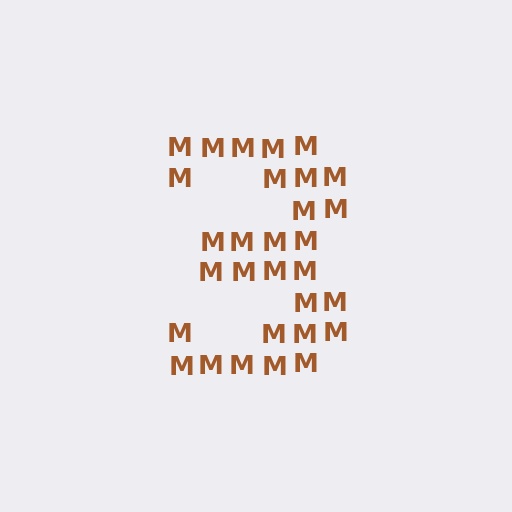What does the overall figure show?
The overall figure shows the digit 3.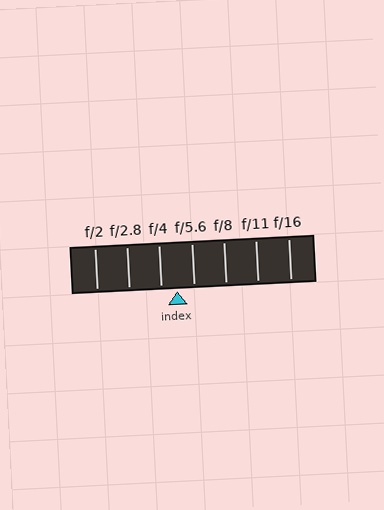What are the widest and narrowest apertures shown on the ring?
The widest aperture shown is f/2 and the narrowest is f/16.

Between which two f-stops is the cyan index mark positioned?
The index mark is between f/4 and f/5.6.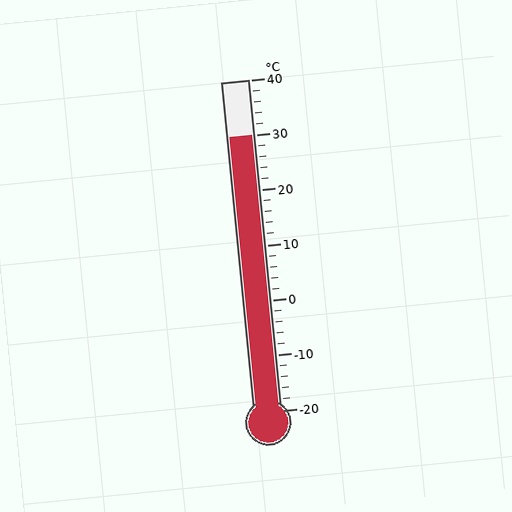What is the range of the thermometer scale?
The thermometer scale ranges from -20°C to 40°C.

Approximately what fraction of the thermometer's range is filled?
The thermometer is filled to approximately 85% of its range.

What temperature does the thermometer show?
The thermometer shows approximately 30°C.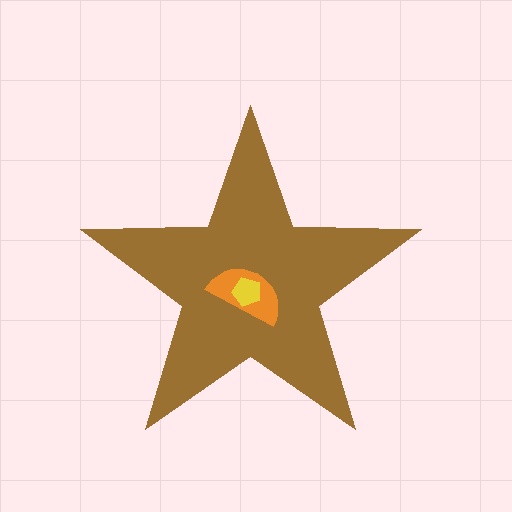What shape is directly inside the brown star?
The orange semicircle.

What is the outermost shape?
The brown star.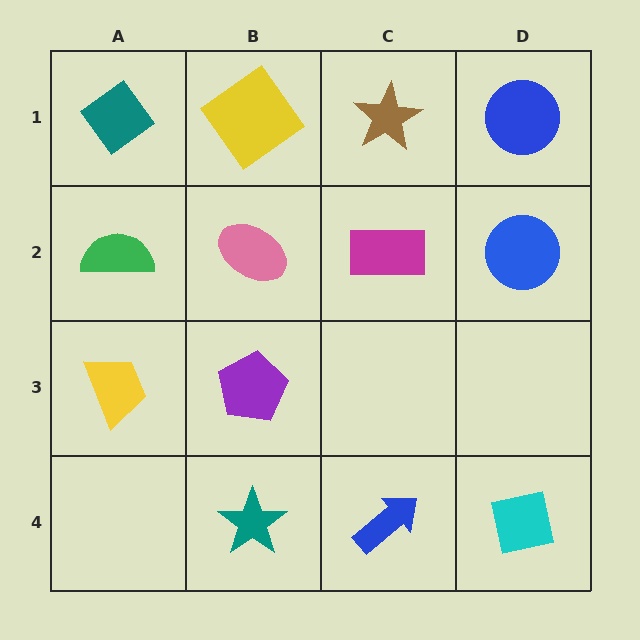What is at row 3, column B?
A purple pentagon.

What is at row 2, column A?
A green semicircle.